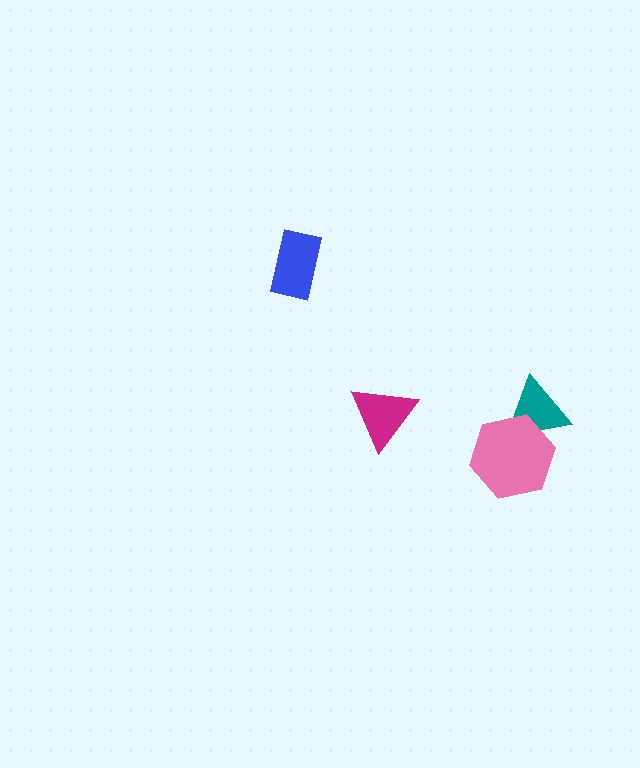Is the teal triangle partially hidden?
Yes, it is partially covered by another shape.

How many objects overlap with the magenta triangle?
0 objects overlap with the magenta triangle.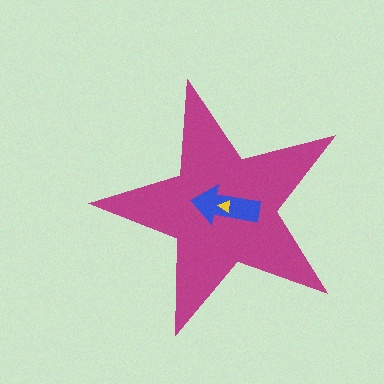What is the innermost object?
The yellow triangle.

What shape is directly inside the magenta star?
The blue arrow.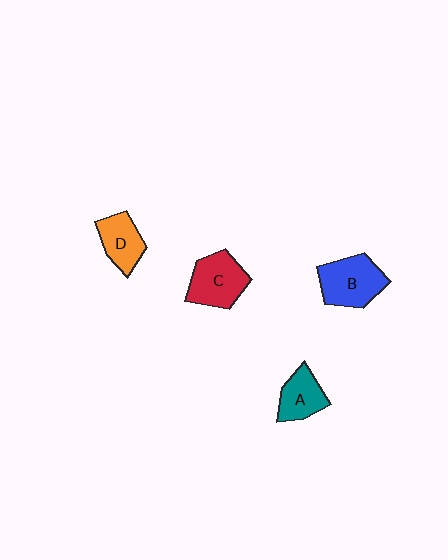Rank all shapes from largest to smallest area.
From largest to smallest: B (blue), C (red), D (orange), A (teal).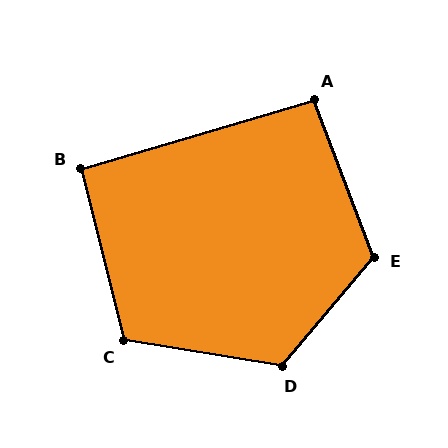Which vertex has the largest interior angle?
D, at approximately 121 degrees.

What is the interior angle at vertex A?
Approximately 94 degrees (approximately right).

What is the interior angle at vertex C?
Approximately 113 degrees (obtuse).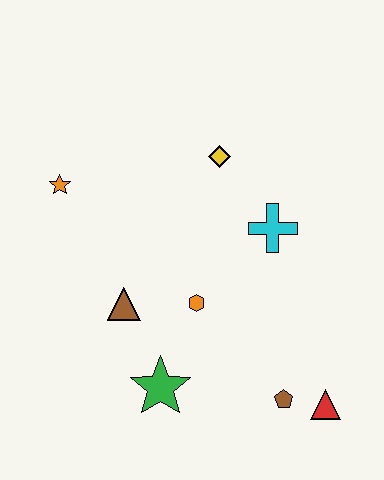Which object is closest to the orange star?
The brown triangle is closest to the orange star.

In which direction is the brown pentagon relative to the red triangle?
The brown pentagon is to the left of the red triangle.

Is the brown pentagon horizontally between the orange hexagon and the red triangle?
Yes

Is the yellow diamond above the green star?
Yes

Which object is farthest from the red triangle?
The orange star is farthest from the red triangle.